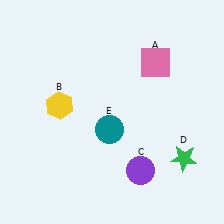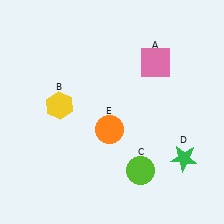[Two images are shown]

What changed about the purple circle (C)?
In Image 1, C is purple. In Image 2, it changed to lime.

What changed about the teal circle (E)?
In Image 1, E is teal. In Image 2, it changed to orange.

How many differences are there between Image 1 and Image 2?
There are 2 differences between the two images.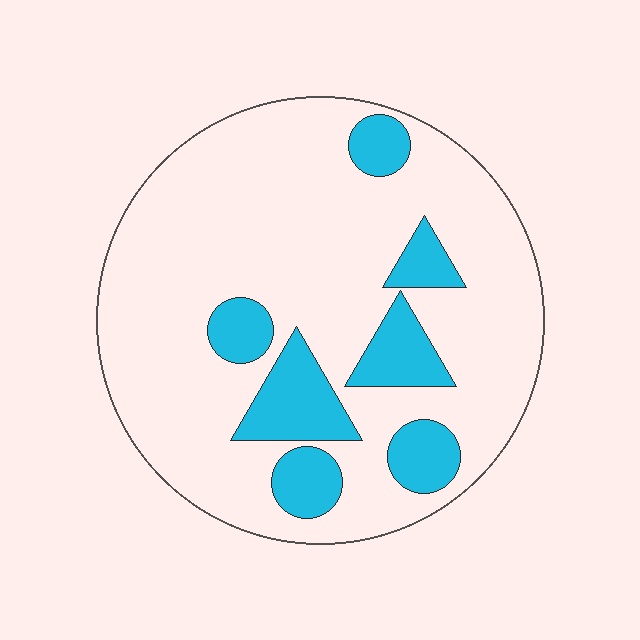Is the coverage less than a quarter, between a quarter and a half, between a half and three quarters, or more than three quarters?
Less than a quarter.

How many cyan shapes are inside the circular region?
7.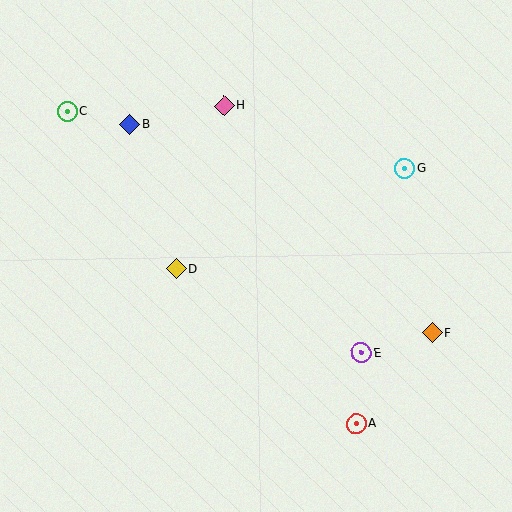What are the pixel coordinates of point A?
Point A is at (356, 424).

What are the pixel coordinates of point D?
Point D is at (176, 269).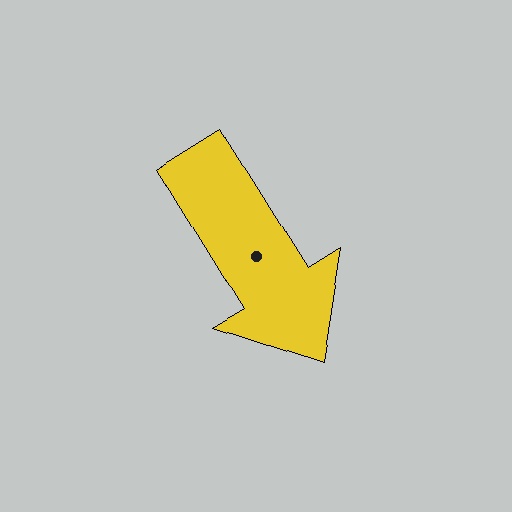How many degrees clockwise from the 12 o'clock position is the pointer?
Approximately 148 degrees.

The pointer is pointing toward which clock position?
Roughly 5 o'clock.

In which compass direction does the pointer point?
Southeast.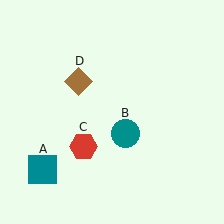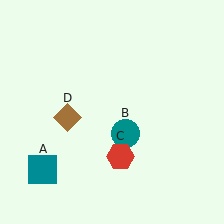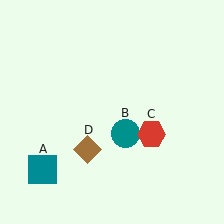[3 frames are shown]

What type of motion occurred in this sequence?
The red hexagon (object C), brown diamond (object D) rotated counterclockwise around the center of the scene.